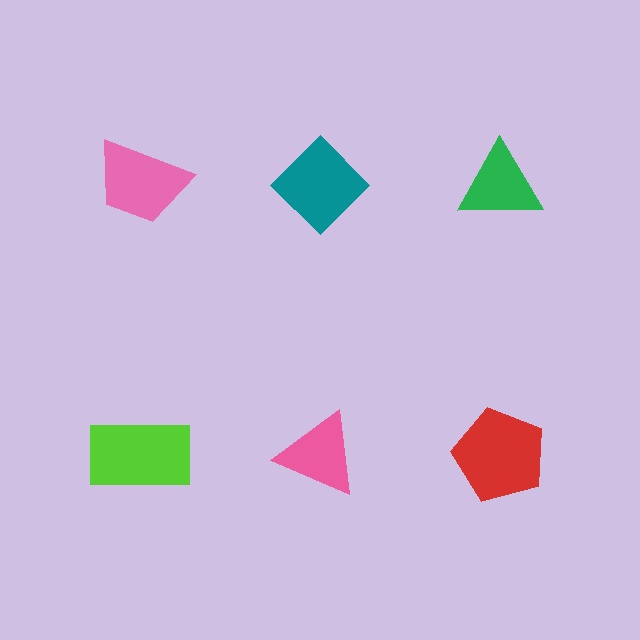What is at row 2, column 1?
A lime rectangle.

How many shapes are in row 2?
3 shapes.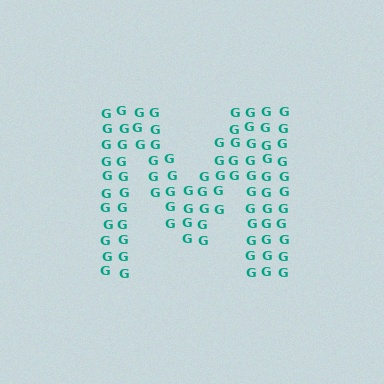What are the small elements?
The small elements are letter G's.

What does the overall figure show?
The overall figure shows the letter M.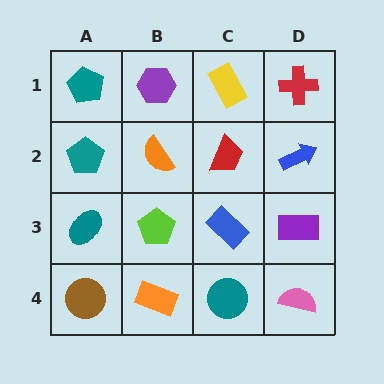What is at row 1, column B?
A purple hexagon.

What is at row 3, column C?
A blue rectangle.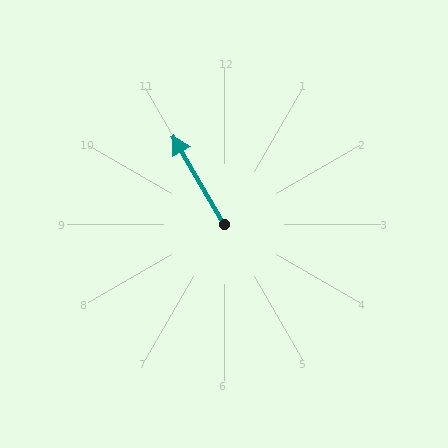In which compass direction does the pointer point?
Northwest.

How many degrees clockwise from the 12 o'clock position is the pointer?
Approximately 330 degrees.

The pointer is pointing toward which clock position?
Roughly 11 o'clock.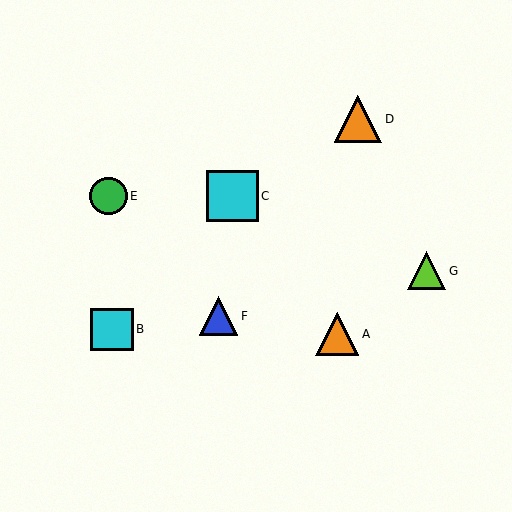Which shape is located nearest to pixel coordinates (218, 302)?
The blue triangle (labeled F) at (219, 316) is nearest to that location.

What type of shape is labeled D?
Shape D is an orange triangle.